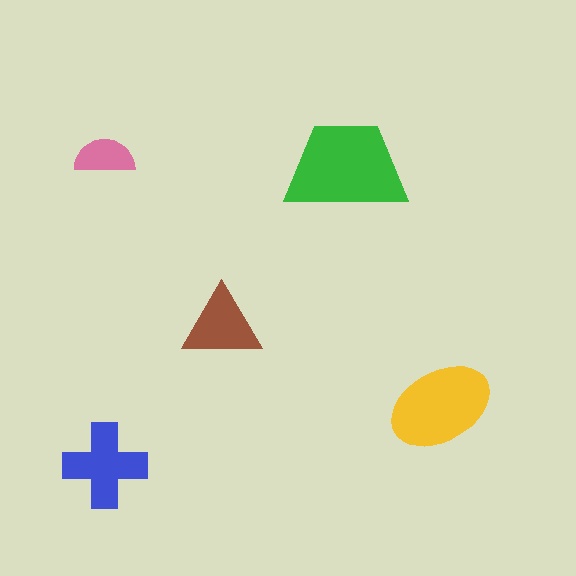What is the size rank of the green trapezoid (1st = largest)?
1st.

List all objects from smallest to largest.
The pink semicircle, the brown triangle, the blue cross, the yellow ellipse, the green trapezoid.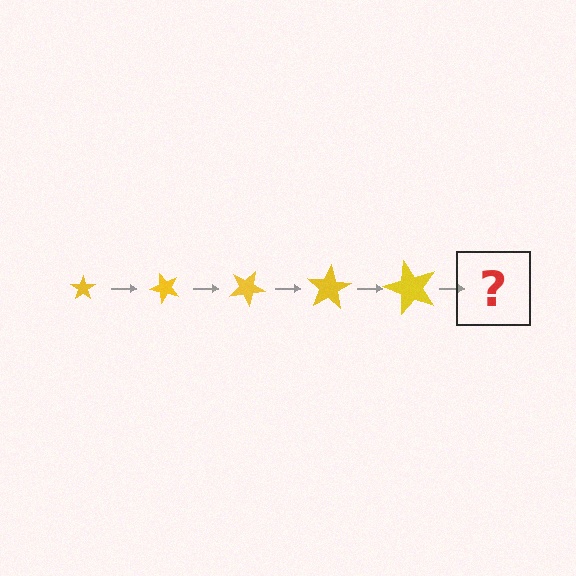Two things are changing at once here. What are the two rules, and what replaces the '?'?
The two rules are that the star grows larger each step and it rotates 50 degrees each step. The '?' should be a star, larger than the previous one and rotated 250 degrees from the start.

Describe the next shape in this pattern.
It should be a star, larger than the previous one and rotated 250 degrees from the start.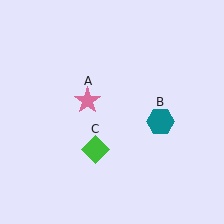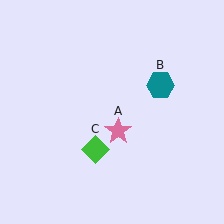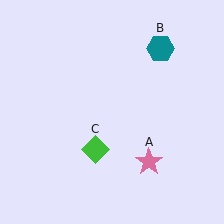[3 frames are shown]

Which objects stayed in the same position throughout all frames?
Green diamond (object C) remained stationary.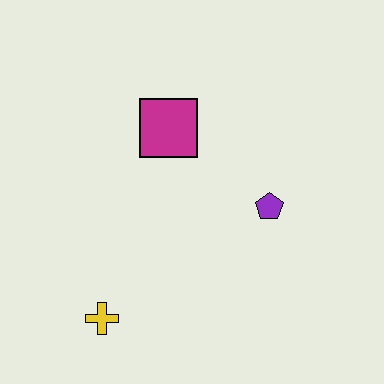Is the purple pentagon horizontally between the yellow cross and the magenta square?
No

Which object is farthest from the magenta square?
The yellow cross is farthest from the magenta square.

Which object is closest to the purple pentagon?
The magenta square is closest to the purple pentagon.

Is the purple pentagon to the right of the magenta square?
Yes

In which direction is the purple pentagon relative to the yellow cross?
The purple pentagon is to the right of the yellow cross.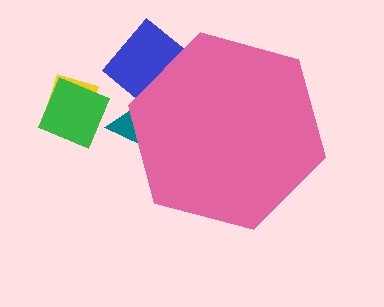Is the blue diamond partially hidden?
Yes, the blue diamond is partially hidden behind the pink hexagon.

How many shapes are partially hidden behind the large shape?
2 shapes are partially hidden.